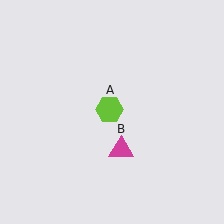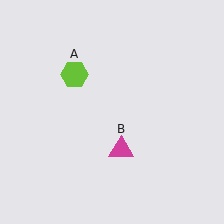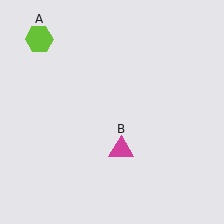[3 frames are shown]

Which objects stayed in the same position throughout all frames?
Magenta triangle (object B) remained stationary.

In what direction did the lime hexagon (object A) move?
The lime hexagon (object A) moved up and to the left.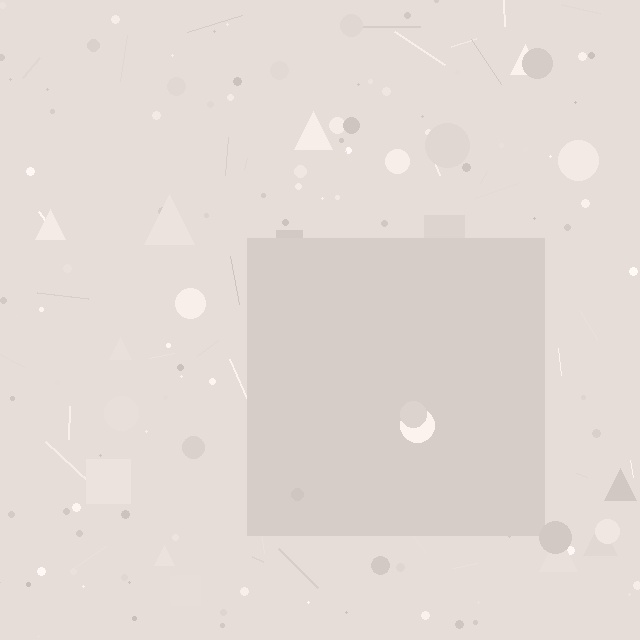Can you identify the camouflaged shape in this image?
The camouflaged shape is a square.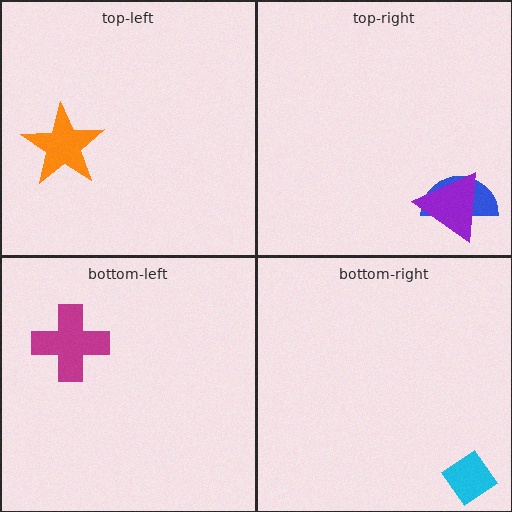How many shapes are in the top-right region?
2.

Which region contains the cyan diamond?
The bottom-right region.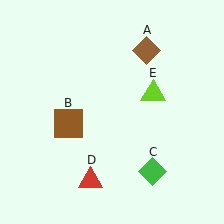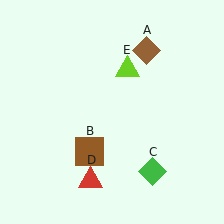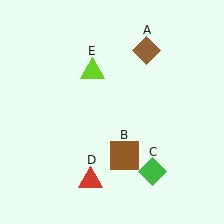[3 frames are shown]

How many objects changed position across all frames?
2 objects changed position: brown square (object B), lime triangle (object E).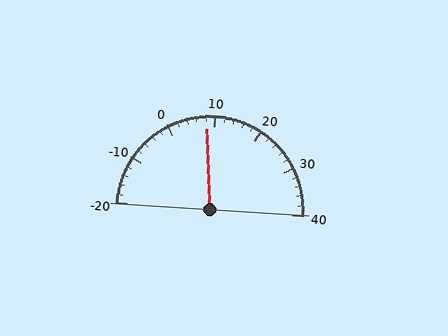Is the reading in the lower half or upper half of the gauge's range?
The reading is in the lower half of the range (-20 to 40).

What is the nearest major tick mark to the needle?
The nearest major tick mark is 10.